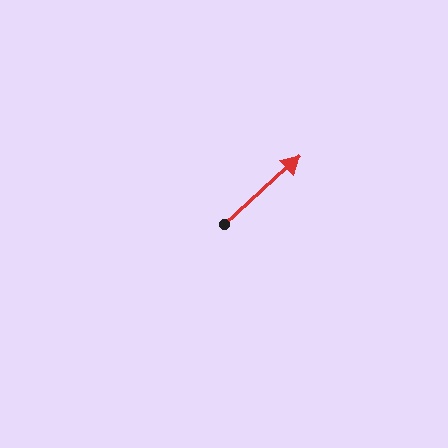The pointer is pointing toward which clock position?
Roughly 2 o'clock.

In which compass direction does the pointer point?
Northeast.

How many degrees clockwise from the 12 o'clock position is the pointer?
Approximately 48 degrees.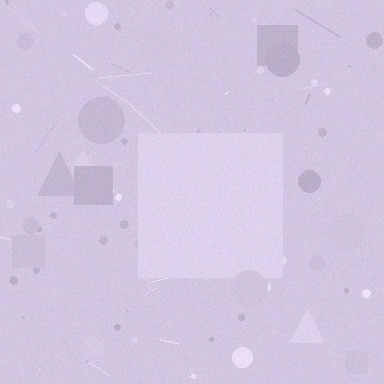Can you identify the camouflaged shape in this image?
The camouflaged shape is a square.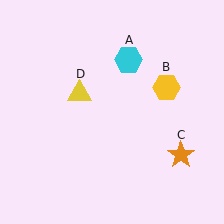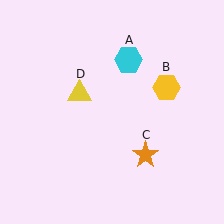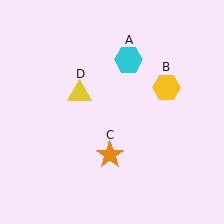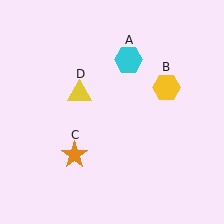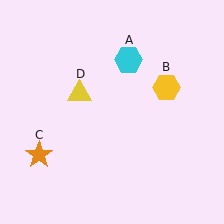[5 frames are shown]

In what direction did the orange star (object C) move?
The orange star (object C) moved left.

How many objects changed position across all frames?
1 object changed position: orange star (object C).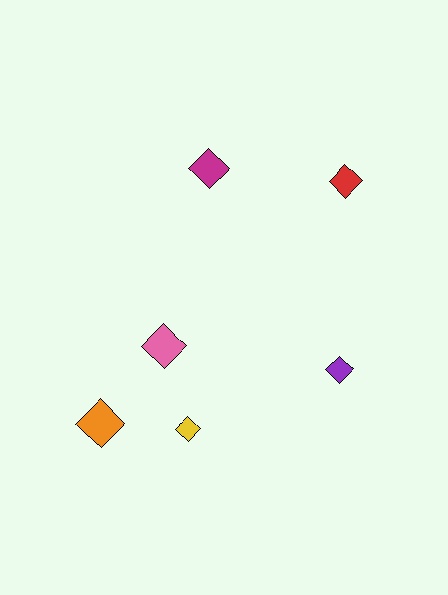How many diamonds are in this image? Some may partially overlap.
There are 6 diamonds.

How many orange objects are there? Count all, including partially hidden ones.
There is 1 orange object.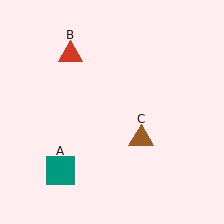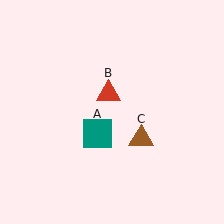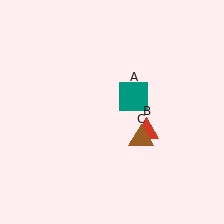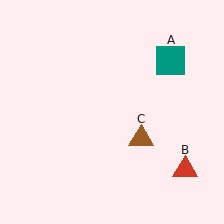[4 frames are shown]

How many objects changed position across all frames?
2 objects changed position: teal square (object A), red triangle (object B).